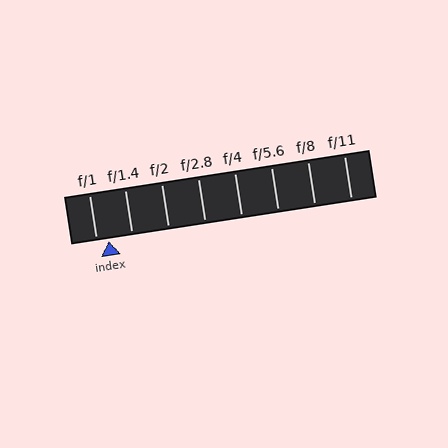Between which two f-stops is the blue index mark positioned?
The index mark is between f/1 and f/1.4.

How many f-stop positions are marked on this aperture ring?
There are 8 f-stop positions marked.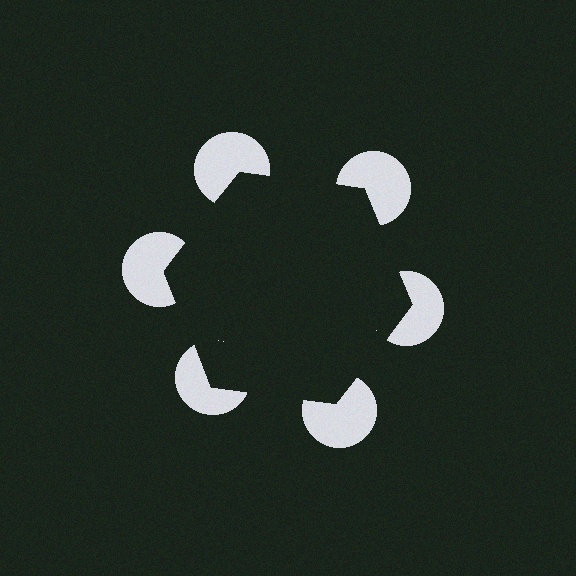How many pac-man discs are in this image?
There are 6 — one at each vertex of the illusory hexagon.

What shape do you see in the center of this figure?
An illusory hexagon — its edges are inferred from the aligned wedge cuts in the pac-man discs, not physically drawn.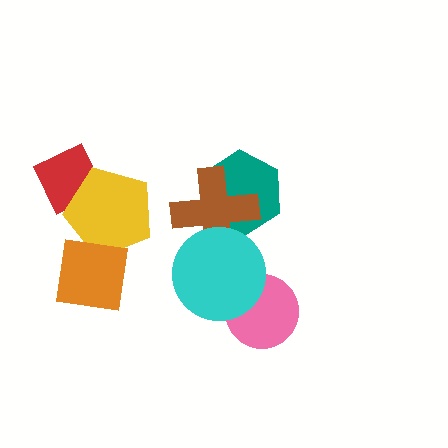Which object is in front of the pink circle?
The cyan circle is in front of the pink circle.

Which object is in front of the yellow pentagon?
The orange square is in front of the yellow pentagon.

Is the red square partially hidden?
Yes, it is partially covered by another shape.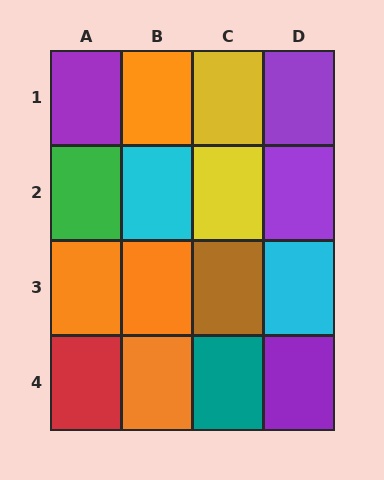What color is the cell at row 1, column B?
Orange.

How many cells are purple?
4 cells are purple.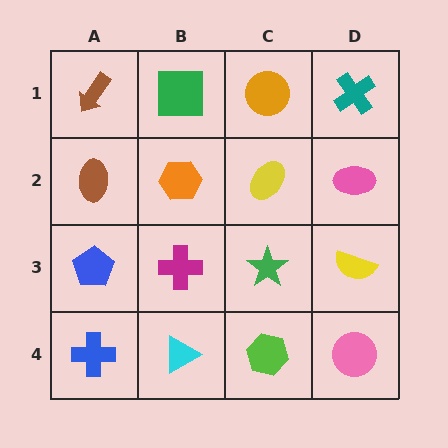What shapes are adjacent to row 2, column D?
A teal cross (row 1, column D), a yellow semicircle (row 3, column D), a yellow ellipse (row 2, column C).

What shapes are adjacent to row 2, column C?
An orange circle (row 1, column C), a green star (row 3, column C), an orange hexagon (row 2, column B), a pink ellipse (row 2, column D).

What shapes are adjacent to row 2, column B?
A green square (row 1, column B), a magenta cross (row 3, column B), a brown ellipse (row 2, column A), a yellow ellipse (row 2, column C).